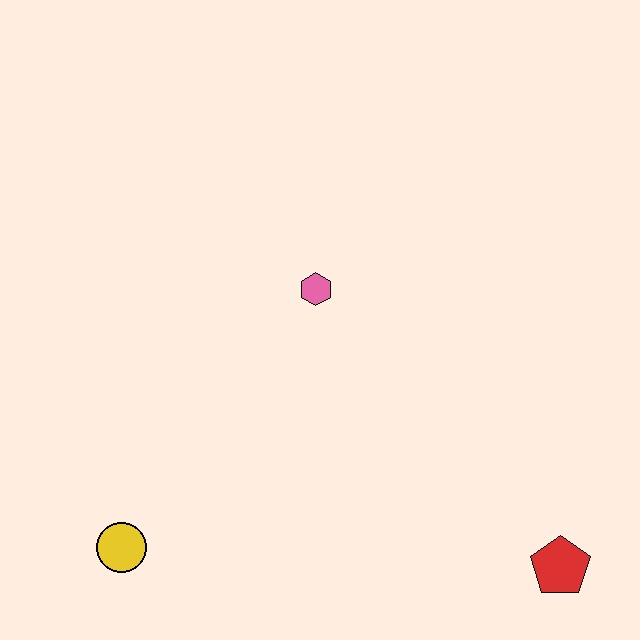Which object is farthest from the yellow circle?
The red pentagon is farthest from the yellow circle.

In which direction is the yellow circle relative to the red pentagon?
The yellow circle is to the left of the red pentagon.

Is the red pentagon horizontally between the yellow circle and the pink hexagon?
No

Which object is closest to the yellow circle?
The pink hexagon is closest to the yellow circle.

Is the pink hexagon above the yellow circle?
Yes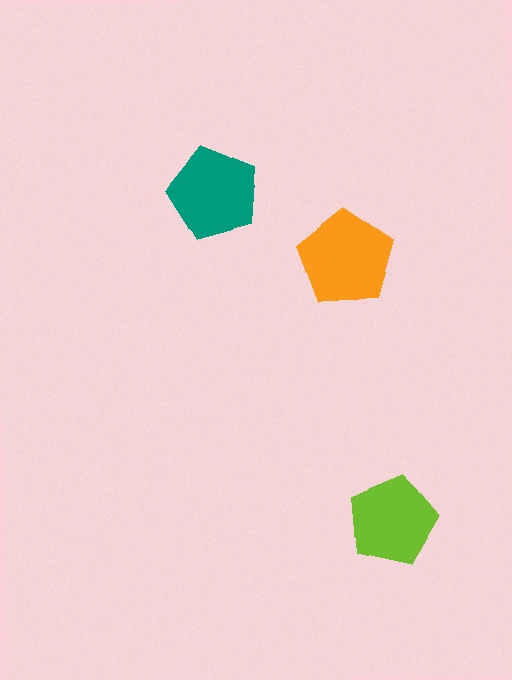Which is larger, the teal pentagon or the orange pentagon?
The orange one.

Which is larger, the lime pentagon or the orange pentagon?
The orange one.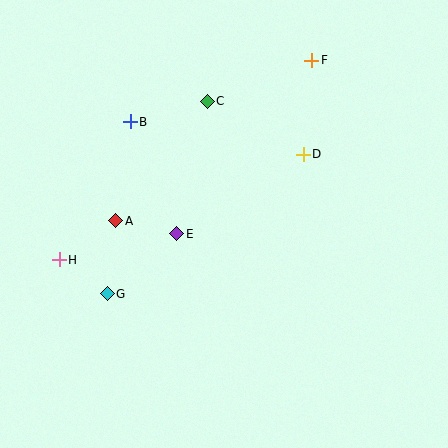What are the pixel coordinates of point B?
Point B is at (130, 122).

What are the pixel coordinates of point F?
Point F is at (312, 60).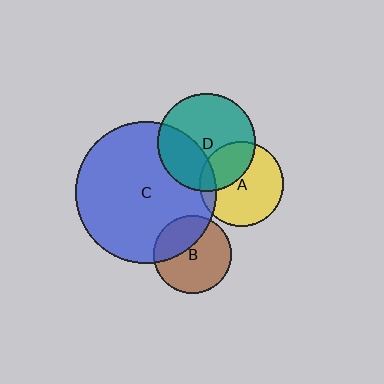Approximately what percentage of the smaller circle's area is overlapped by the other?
Approximately 10%.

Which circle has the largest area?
Circle C (blue).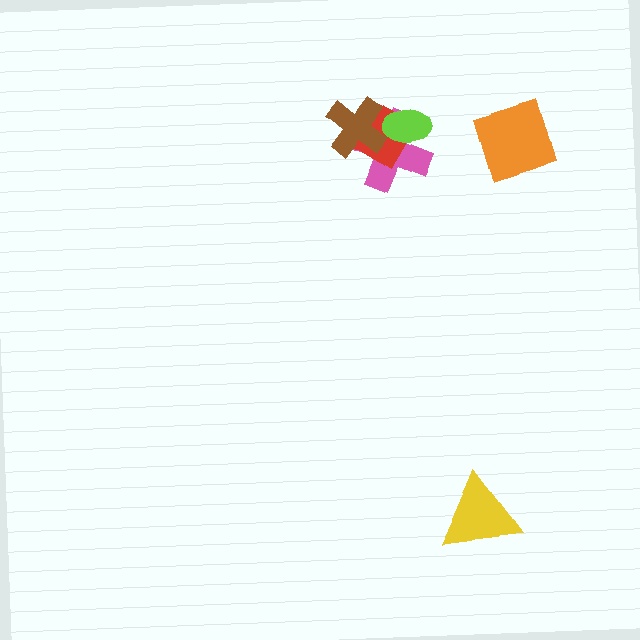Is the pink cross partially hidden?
Yes, it is partially covered by another shape.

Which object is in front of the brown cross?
The lime ellipse is in front of the brown cross.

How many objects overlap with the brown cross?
3 objects overlap with the brown cross.